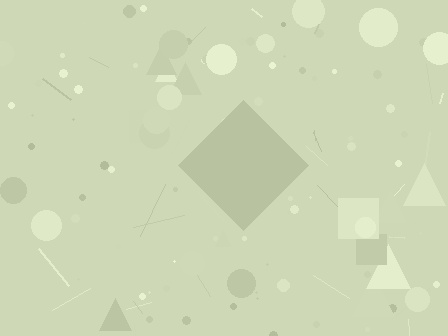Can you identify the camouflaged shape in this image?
The camouflaged shape is a diamond.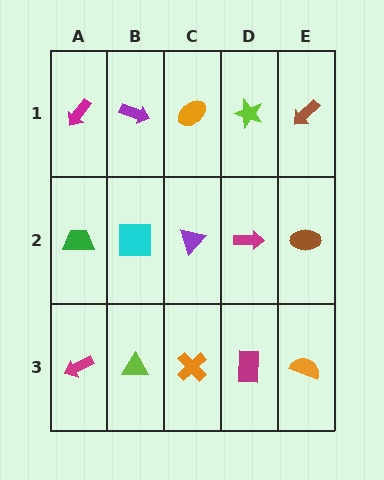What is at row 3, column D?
A magenta rectangle.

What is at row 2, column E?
A brown ellipse.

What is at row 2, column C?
A purple triangle.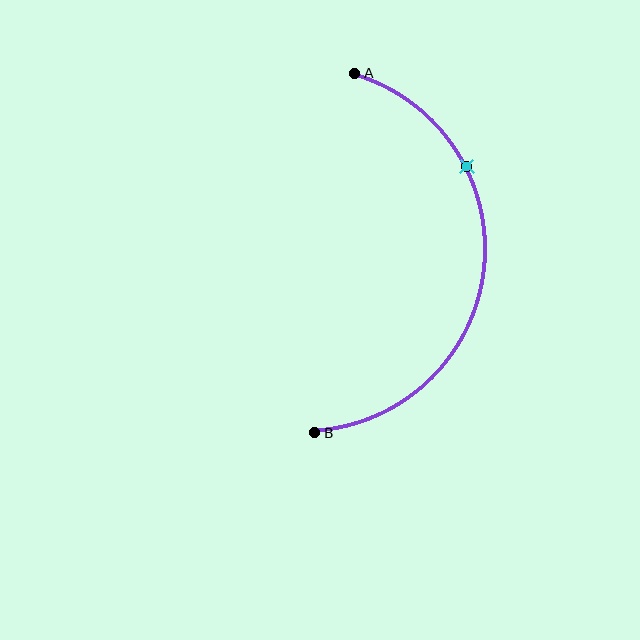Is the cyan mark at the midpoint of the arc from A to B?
No. The cyan mark lies on the arc but is closer to endpoint A. The arc midpoint would be at the point on the curve equidistant along the arc from both A and B.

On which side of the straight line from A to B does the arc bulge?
The arc bulges to the right of the straight line connecting A and B.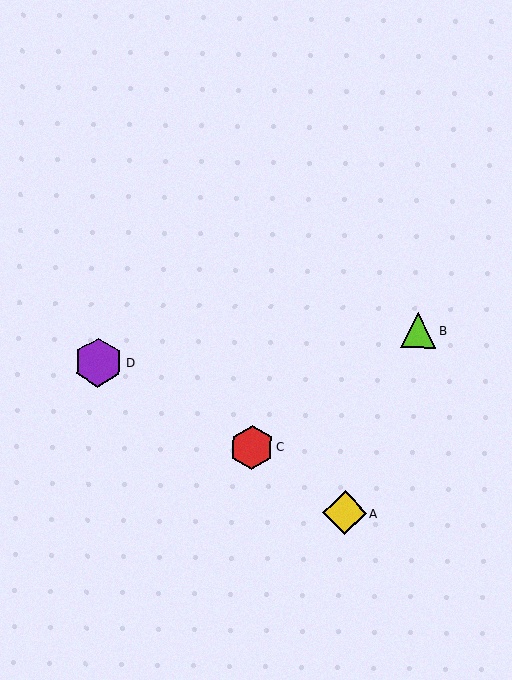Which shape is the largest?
The purple hexagon (labeled D) is the largest.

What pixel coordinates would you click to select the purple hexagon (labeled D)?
Click at (98, 362) to select the purple hexagon D.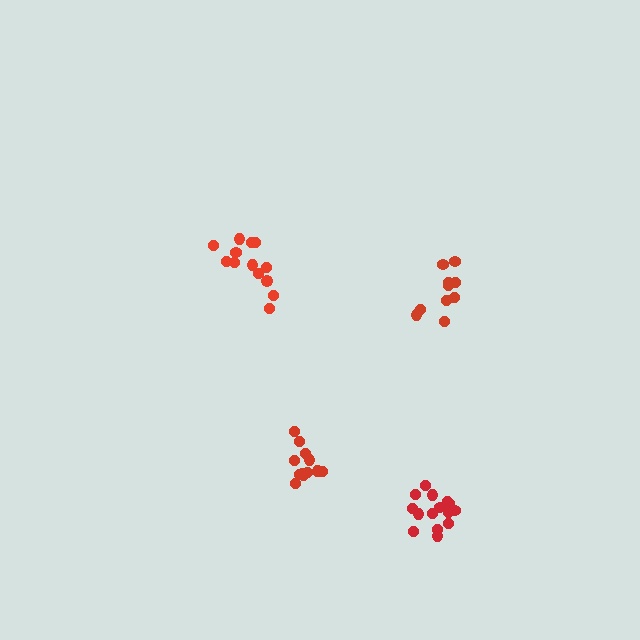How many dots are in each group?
Group 1: 13 dots, Group 2: 10 dots, Group 3: 12 dots, Group 4: 15 dots (50 total).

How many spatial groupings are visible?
There are 4 spatial groupings.